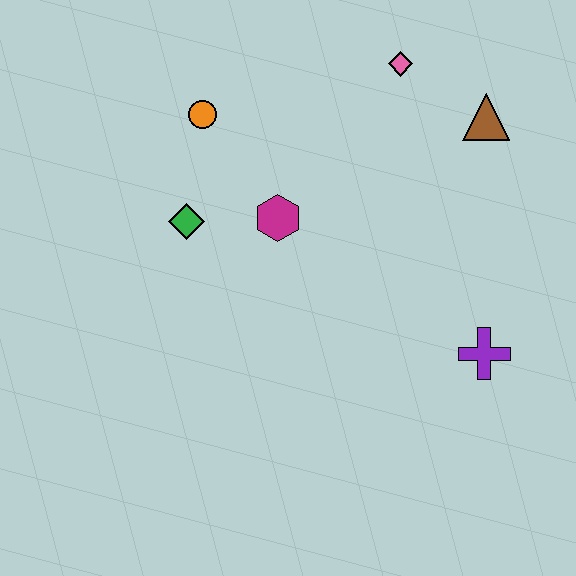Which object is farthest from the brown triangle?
The green diamond is farthest from the brown triangle.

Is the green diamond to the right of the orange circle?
No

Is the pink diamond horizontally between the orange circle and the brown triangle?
Yes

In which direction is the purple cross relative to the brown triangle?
The purple cross is below the brown triangle.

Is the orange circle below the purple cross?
No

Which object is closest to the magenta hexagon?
The green diamond is closest to the magenta hexagon.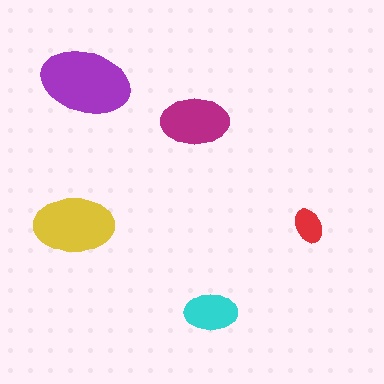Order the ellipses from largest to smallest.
the purple one, the yellow one, the magenta one, the cyan one, the red one.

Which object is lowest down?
The cyan ellipse is bottommost.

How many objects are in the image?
There are 5 objects in the image.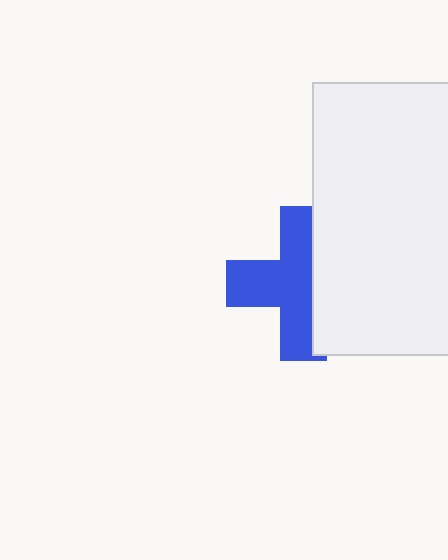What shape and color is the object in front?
The object in front is a white rectangle.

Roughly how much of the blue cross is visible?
About half of it is visible (roughly 61%).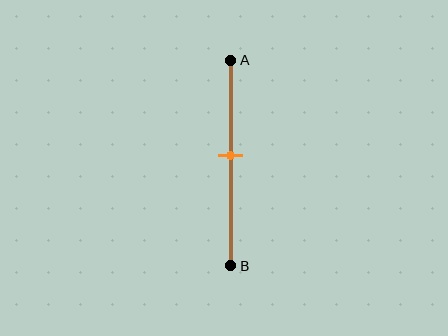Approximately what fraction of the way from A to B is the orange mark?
The orange mark is approximately 45% of the way from A to B.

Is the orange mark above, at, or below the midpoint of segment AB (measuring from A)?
The orange mark is above the midpoint of segment AB.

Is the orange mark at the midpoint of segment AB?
No, the mark is at about 45% from A, not at the 50% midpoint.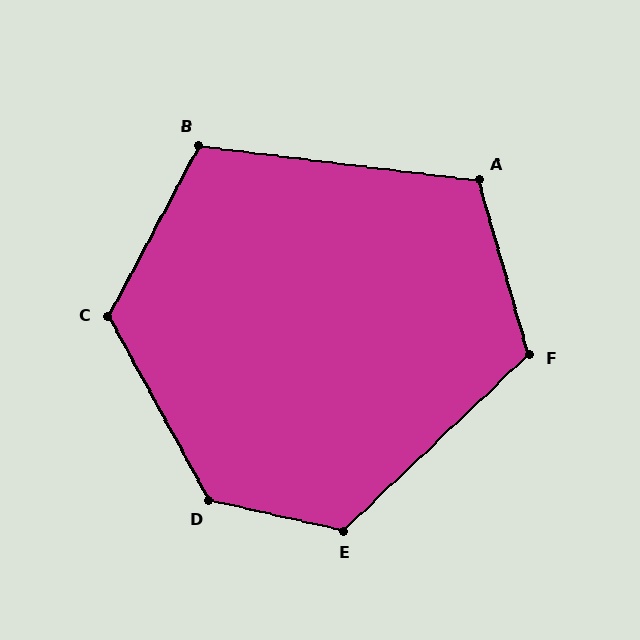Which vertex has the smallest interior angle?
B, at approximately 111 degrees.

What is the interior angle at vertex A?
Approximately 113 degrees (obtuse).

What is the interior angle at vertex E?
Approximately 124 degrees (obtuse).